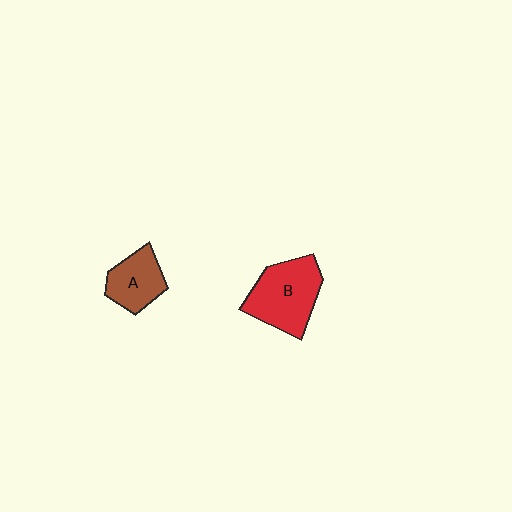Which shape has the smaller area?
Shape A (brown).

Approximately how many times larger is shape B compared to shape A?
Approximately 1.6 times.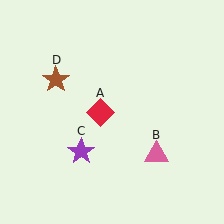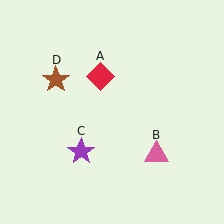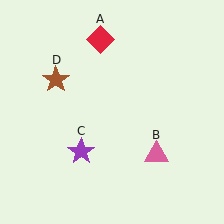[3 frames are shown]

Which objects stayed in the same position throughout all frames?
Pink triangle (object B) and purple star (object C) and brown star (object D) remained stationary.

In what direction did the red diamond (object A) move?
The red diamond (object A) moved up.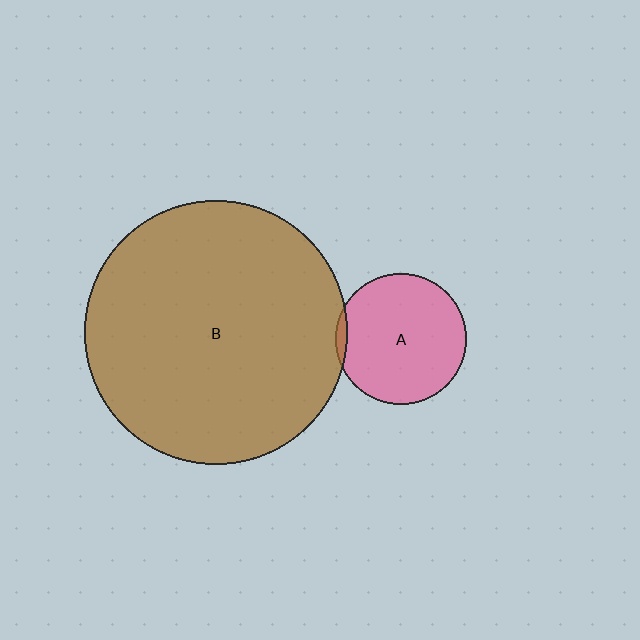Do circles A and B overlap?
Yes.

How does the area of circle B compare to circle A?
Approximately 4.0 times.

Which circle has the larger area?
Circle B (brown).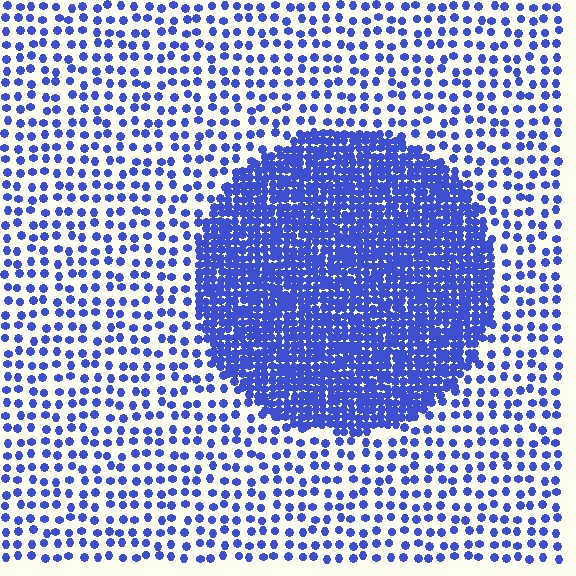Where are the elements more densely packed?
The elements are more densely packed inside the circle boundary.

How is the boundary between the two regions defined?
The boundary is defined by a change in element density (approximately 3.1x ratio). All elements are the same color, size, and shape.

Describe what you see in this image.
The image contains small blue elements arranged at two different densities. A circle-shaped region is visible where the elements are more densely packed than the surrounding area.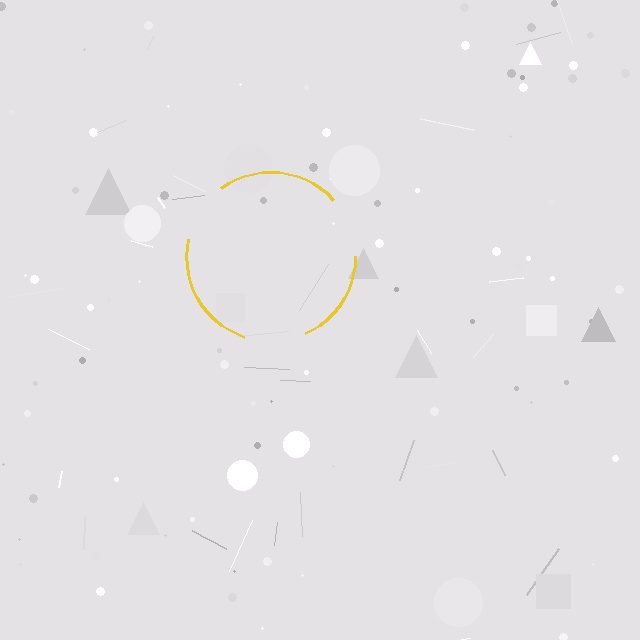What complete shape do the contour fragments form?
The contour fragments form a circle.